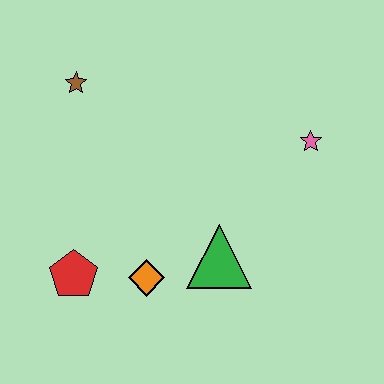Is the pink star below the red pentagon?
No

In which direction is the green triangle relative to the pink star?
The green triangle is below the pink star.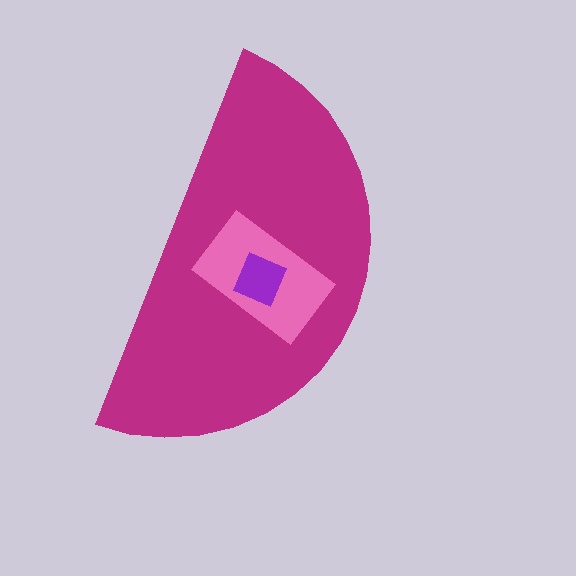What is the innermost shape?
The purple square.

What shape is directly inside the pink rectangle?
The purple square.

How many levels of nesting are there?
3.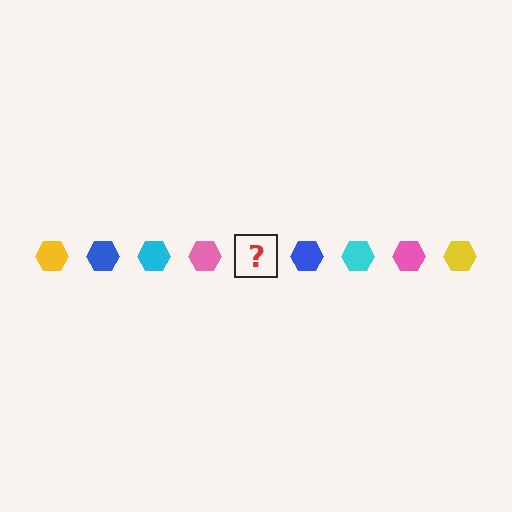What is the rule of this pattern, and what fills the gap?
The rule is that the pattern cycles through yellow, blue, cyan, pink hexagons. The gap should be filled with a yellow hexagon.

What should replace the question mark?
The question mark should be replaced with a yellow hexagon.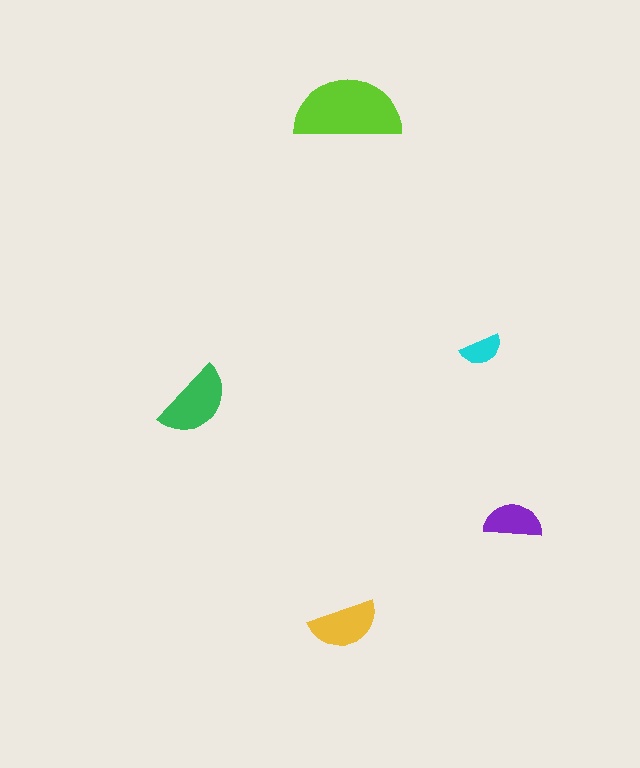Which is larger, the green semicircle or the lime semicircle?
The lime one.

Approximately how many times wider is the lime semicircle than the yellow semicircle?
About 1.5 times wider.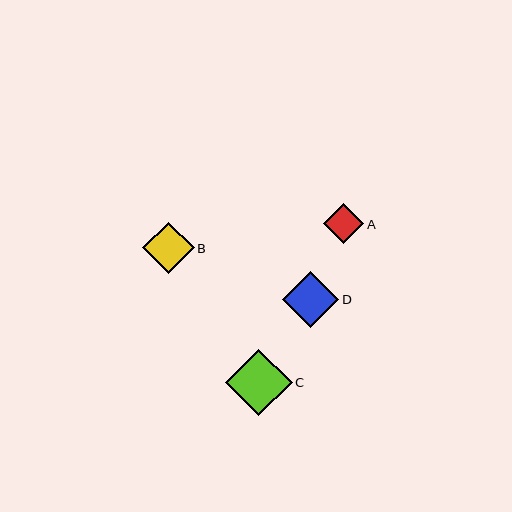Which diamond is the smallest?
Diamond A is the smallest with a size of approximately 40 pixels.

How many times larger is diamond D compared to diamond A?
Diamond D is approximately 1.4 times the size of diamond A.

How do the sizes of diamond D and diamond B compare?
Diamond D and diamond B are approximately the same size.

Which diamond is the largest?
Diamond C is the largest with a size of approximately 67 pixels.